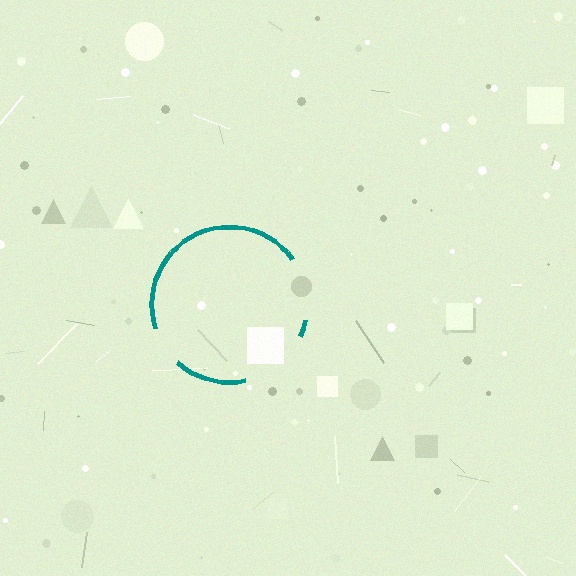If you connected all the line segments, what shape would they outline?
They would outline a circle.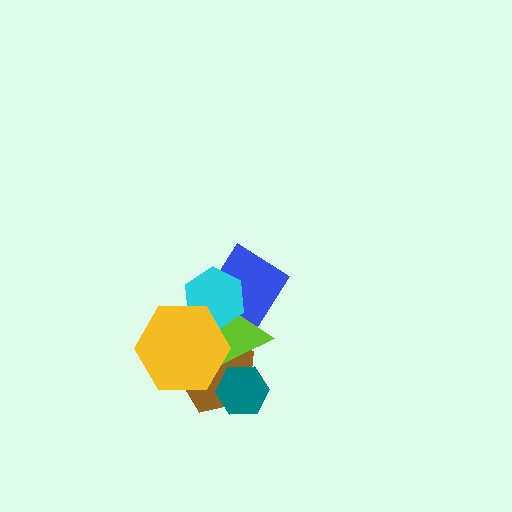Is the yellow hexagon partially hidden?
No, no other shape covers it.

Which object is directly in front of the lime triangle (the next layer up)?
The cyan hexagon is directly in front of the lime triangle.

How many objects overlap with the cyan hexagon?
3 objects overlap with the cyan hexagon.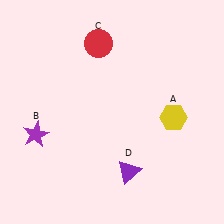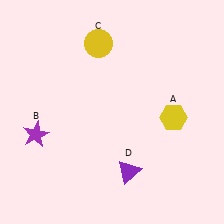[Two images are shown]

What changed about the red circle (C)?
In Image 1, C is red. In Image 2, it changed to yellow.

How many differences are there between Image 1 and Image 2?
There is 1 difference between the two images.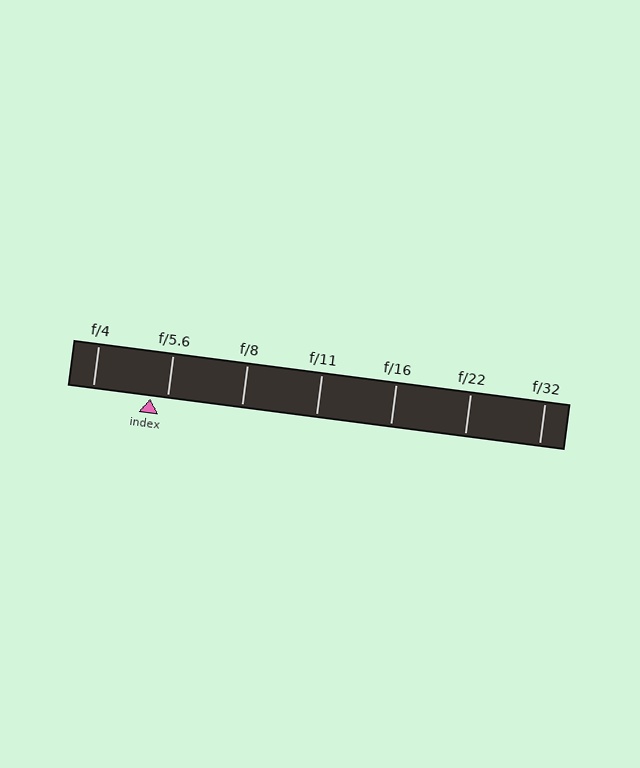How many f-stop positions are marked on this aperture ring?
There are 7 f-stop positions marked.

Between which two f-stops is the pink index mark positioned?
The index mark is between f/4 and f/5.6.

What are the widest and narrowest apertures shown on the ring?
The widest aperture shown is f/4 and the narrowest is f/32.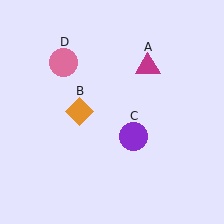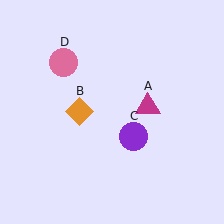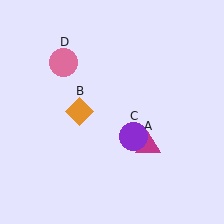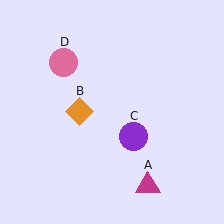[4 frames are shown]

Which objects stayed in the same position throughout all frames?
Orange diamond (object B) and purple circle (object C) and pink circle (object D) remained stationary.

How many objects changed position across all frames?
1 object changed position: magenta triangle (object A).